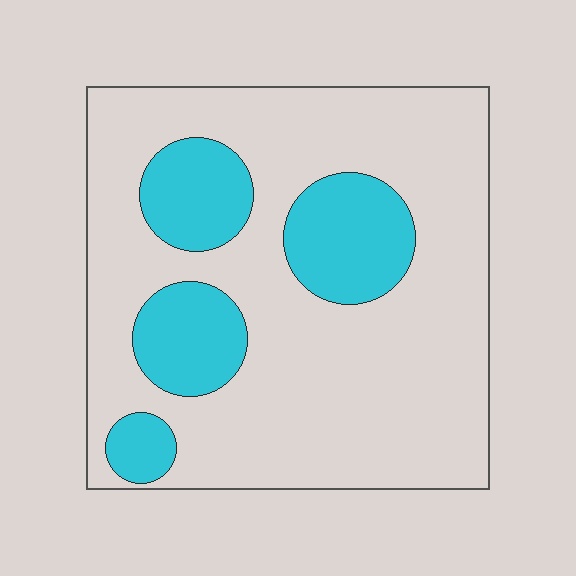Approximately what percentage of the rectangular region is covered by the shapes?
Approximately 25%.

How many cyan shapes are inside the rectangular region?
4.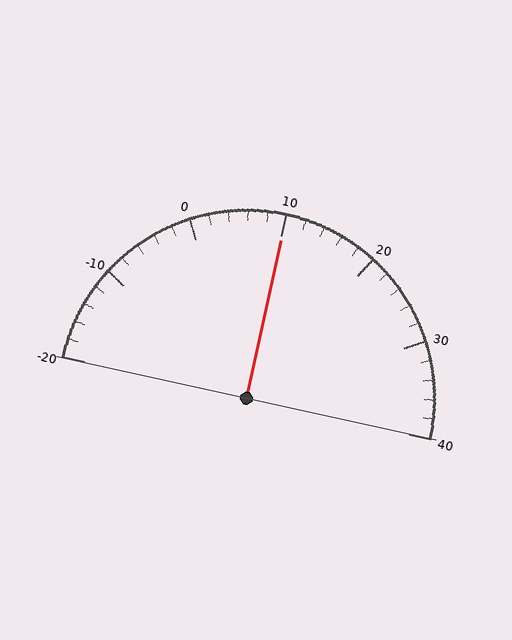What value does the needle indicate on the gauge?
The needle indicates approximately 10.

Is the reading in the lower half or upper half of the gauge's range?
The reading is in the upper half of the range (-20 to 40).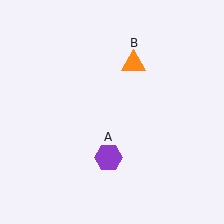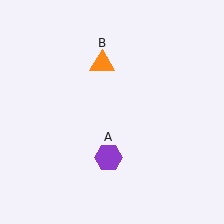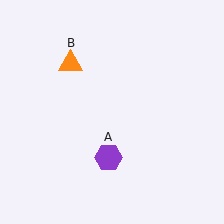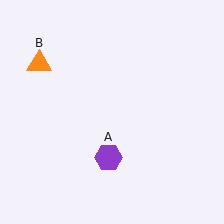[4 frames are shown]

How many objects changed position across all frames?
1 object changed position: orange triangle (object B).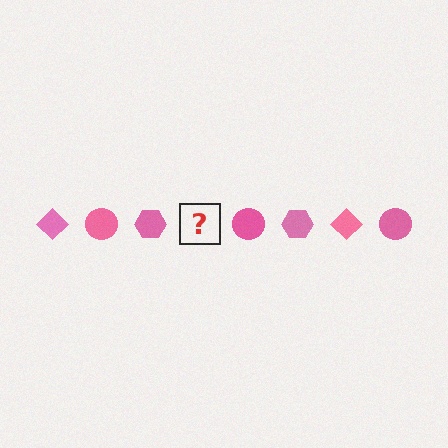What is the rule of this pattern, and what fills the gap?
The rule is that the pattern cycles through diamond, circle, hexagon shapes in pink. The gap should be filled with a pink diamond.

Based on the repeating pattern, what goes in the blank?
The blank should be a pink diamond.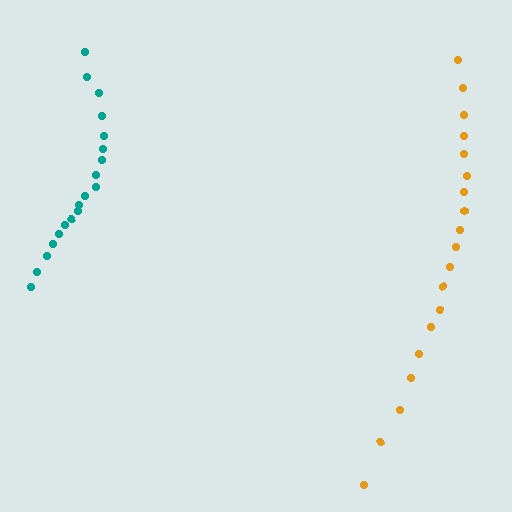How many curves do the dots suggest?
There are 2 distinct paths.